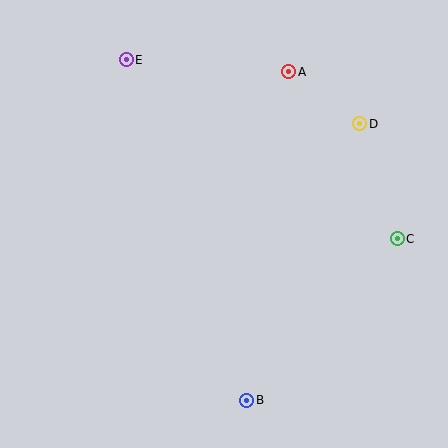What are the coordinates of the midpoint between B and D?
The midpoint between B and D is at (303, 262).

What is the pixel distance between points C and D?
The distance between C and D is 121 pixels.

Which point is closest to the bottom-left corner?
Point B is closest to the bottom-left corner.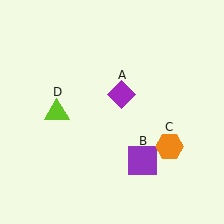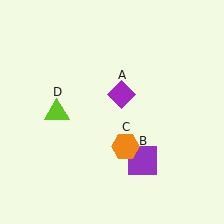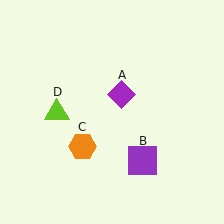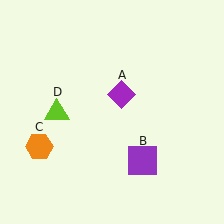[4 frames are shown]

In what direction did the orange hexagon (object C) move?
The orange hexagon (object C) moved left.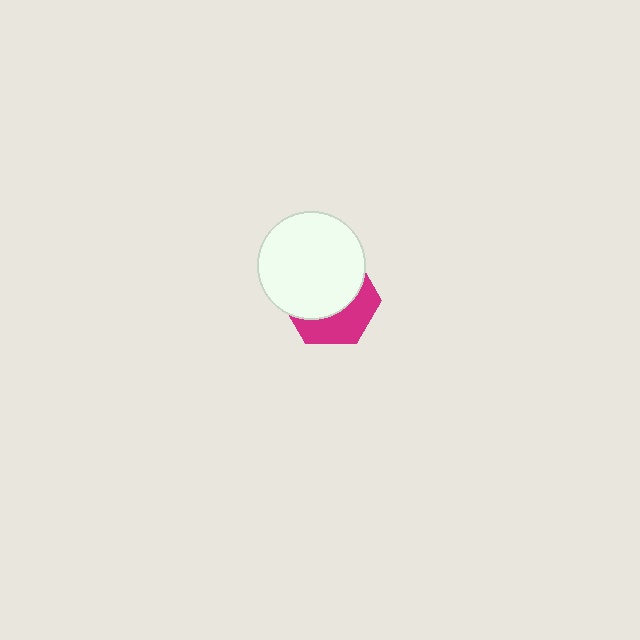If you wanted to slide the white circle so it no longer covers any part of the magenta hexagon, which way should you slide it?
Slide it up — that is the most direct way to separate the two shapes.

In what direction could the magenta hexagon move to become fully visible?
The magenta hexagon could move down. That would shift it out from behind the white circle entirely.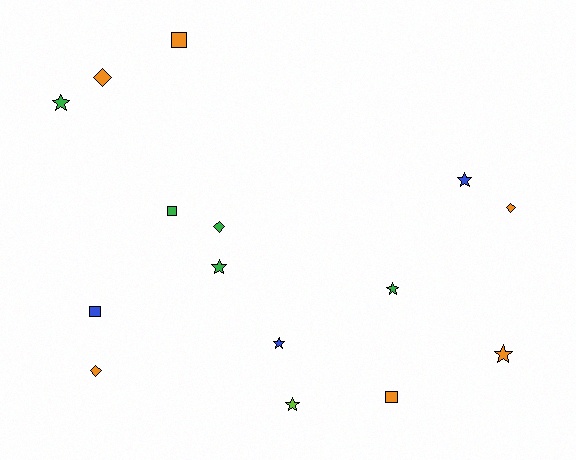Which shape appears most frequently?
Star, with 7 objects.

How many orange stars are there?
There is 1 orange star.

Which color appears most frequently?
Orange, with 6 objects.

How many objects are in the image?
There are 15 objects.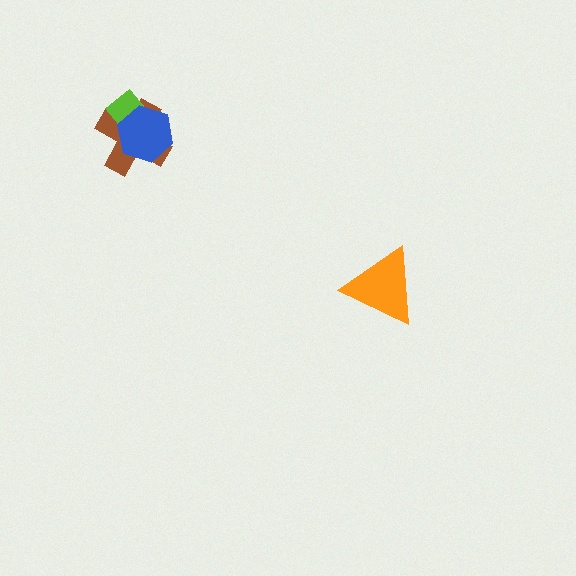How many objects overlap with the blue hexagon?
2 objects overlap with the blue hexagon.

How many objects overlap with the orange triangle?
0 objects overlap with the orange triangle.